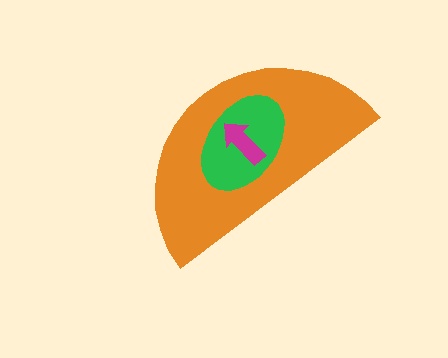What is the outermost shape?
The orange semicircle.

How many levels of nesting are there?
3.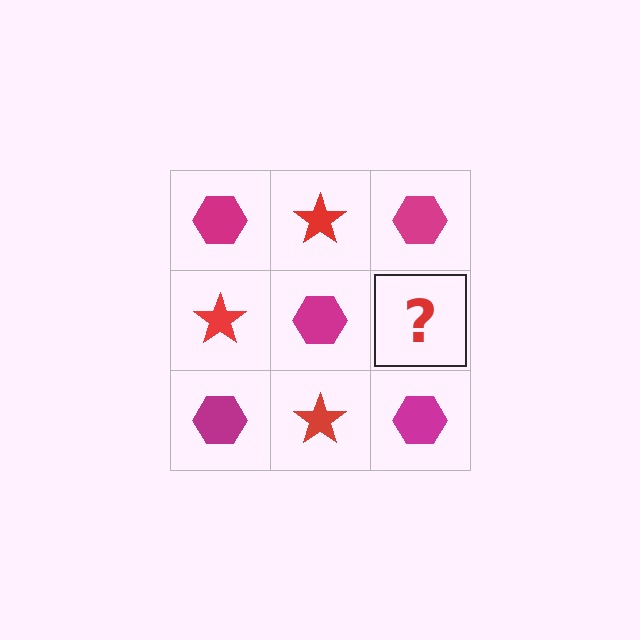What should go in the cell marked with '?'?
The missing cell should contain a red star.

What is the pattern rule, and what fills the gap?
The rule is that it alternates magenta hexagon and red star in a checkerboard pattern. The gap should be filled with a red star.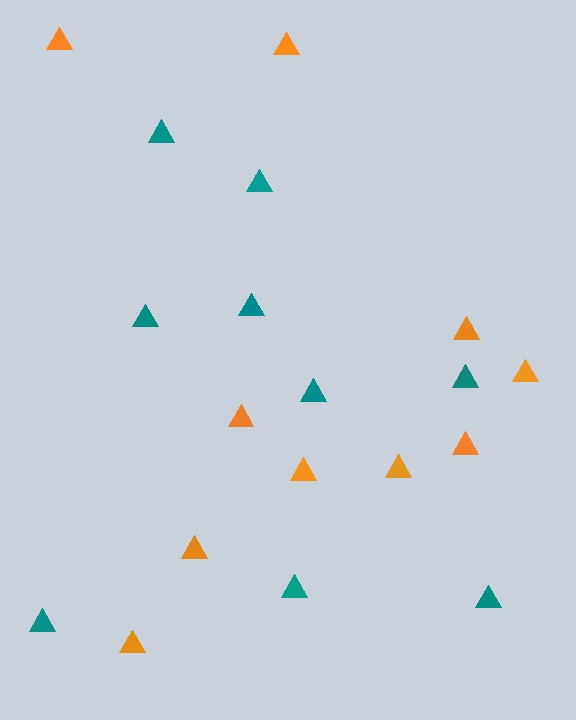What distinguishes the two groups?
There are 2 groups: one group of teal triangles (9) and one group of orange triangles (10).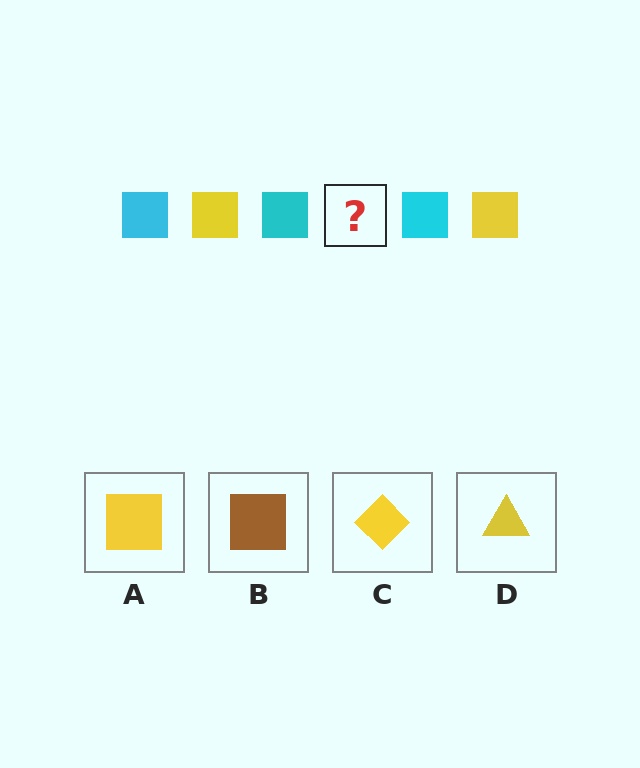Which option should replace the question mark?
Option A.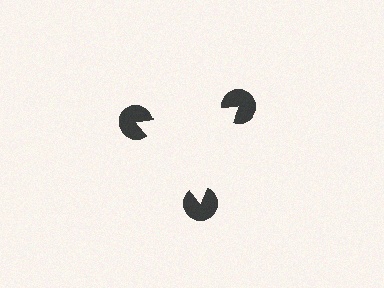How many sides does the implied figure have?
3 sides.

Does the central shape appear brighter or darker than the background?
It typically appears slightly brighter than the background, even though no actual brightness change is drawn.